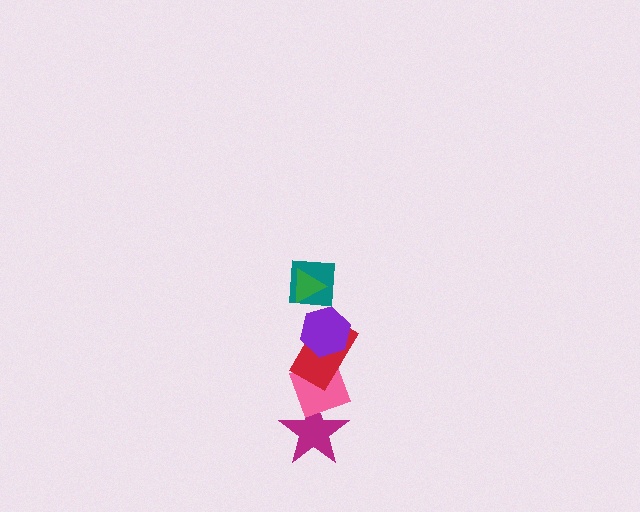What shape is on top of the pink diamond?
The red rectangle is on top of the pink diamond.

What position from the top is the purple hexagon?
The purple hexagon is 3rd from the top.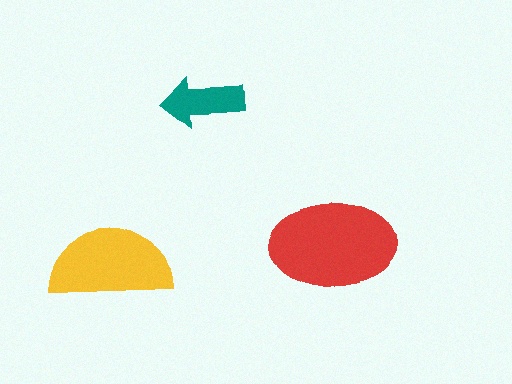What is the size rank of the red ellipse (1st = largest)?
1st.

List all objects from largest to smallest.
The red ellipse, the yellow semicircle, the teal arrow.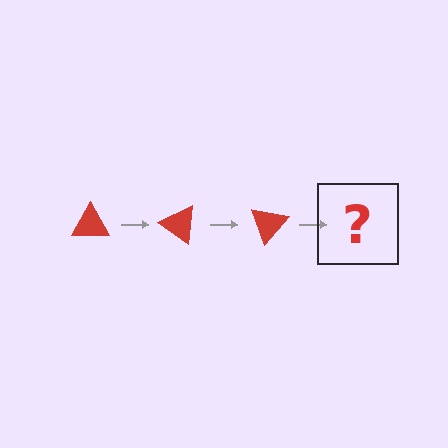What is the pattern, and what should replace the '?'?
The pattern is that the triangle rotates 35 degrees each step. The '?' should be a red triangle rotated 105 degrees.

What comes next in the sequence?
The next element should be a red triangle rotated 105 degrees.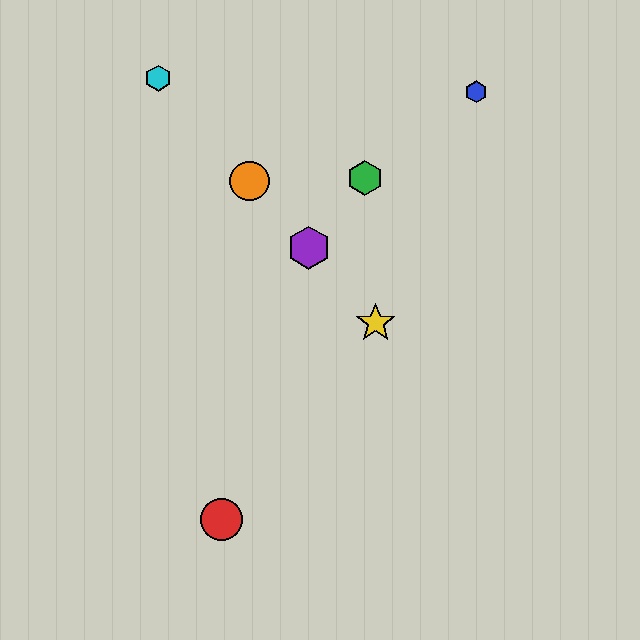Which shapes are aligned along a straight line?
The yellow star, the purple hexagon, the orange circle, the cyan hexagon are aligned along a straight line.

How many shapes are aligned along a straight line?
4 shapes (the yellow star, the purple hexagon, the orange circle, the cyan hexagon) are aligned along a straight line.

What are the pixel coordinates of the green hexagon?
The green hexagon is at (365, 178).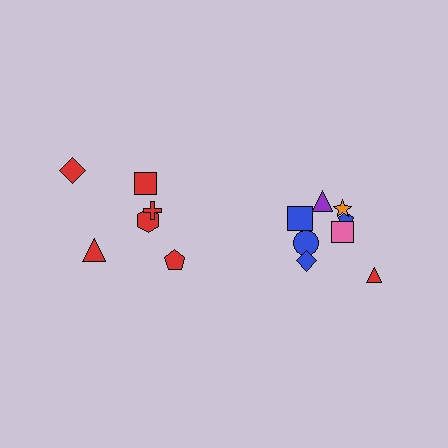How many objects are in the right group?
There are 8 objects.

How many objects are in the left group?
There are 6 objects.